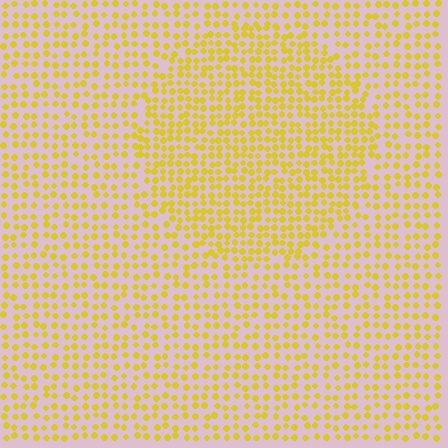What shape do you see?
I see a circle.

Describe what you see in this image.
The image contains small yellow elements arranged at two different densities. A circle-shaped region is visible where the elements are more densely packed than the surrounding area.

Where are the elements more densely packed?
The elements are more densely packed inside the circle boundary.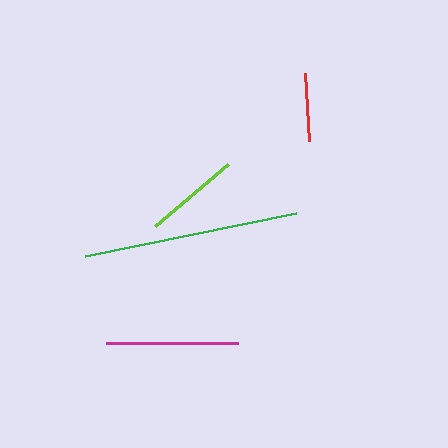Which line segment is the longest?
The green line is the longest at approximately 216 pixels.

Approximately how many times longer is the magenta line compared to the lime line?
The magenta line is approximately 1.4 times the length of the lime line.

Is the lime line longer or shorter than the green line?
The green line is longer than the lime line.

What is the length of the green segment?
The green segment is approximately 216 pixels long.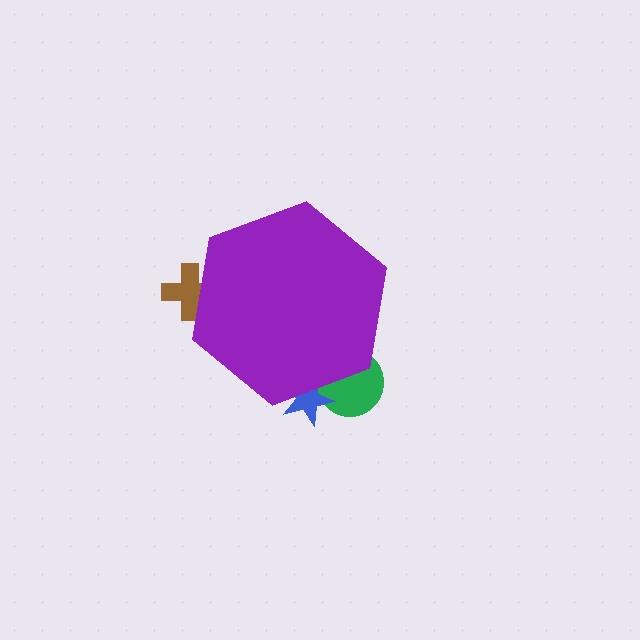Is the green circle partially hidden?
Yes, the green circle is partially hidden behind the purple hexagon.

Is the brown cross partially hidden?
Yes, the brown cross is partially hidden behind the purple hexagon.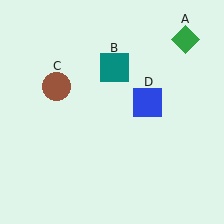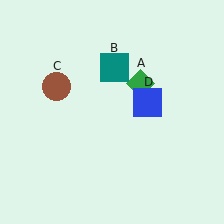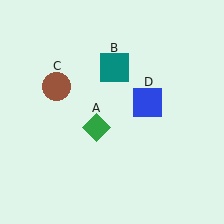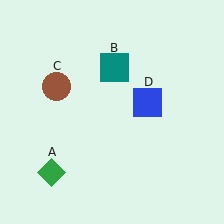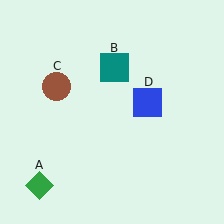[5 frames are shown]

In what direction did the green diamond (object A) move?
The green diamond (object A) moved down and to the left.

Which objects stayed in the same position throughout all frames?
Teal square (object B) and brown circle (object C) and blue square (object D) remained stationary.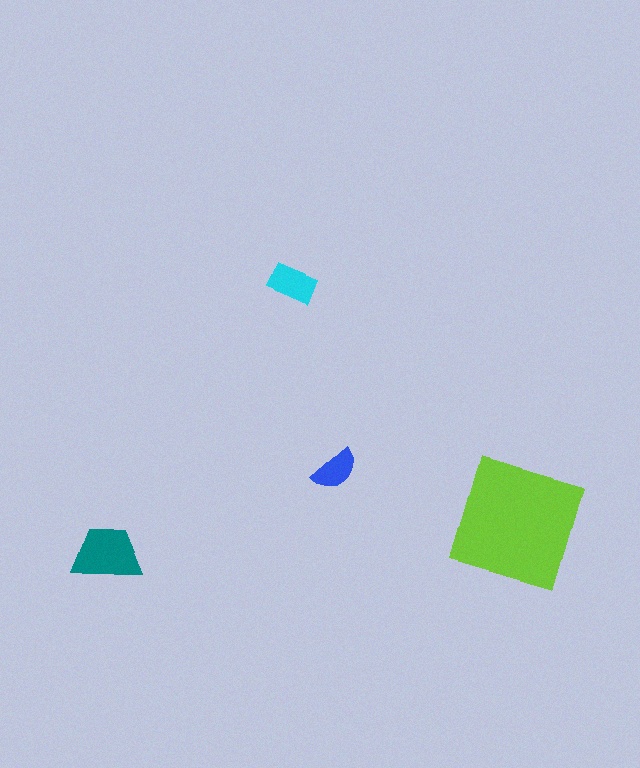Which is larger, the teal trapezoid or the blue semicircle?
The teal trapezoid.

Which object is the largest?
The lime square.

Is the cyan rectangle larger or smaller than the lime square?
Smaller.